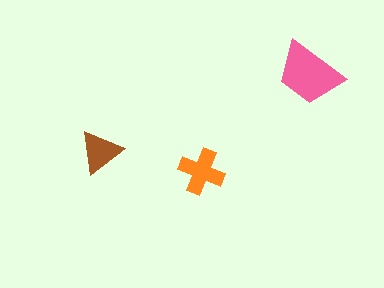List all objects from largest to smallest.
The pink trapezoid, the orange cross, the brown triangle.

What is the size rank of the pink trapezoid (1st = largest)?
1st.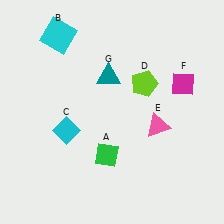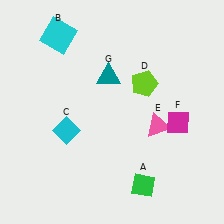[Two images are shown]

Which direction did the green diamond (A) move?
The green diamond (A) moved right.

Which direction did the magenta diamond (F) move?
The magenta diamond (F) moved down.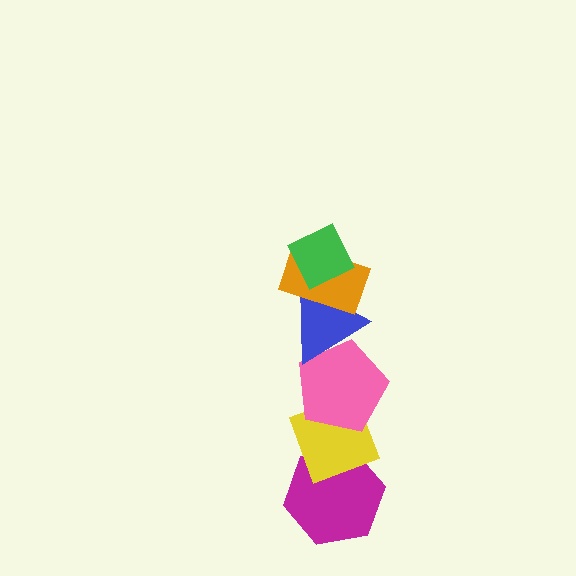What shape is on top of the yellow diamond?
The pink pentagon is on top of the yellow diamond.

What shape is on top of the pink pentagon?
The blue triangle is on top of the pink pentagon.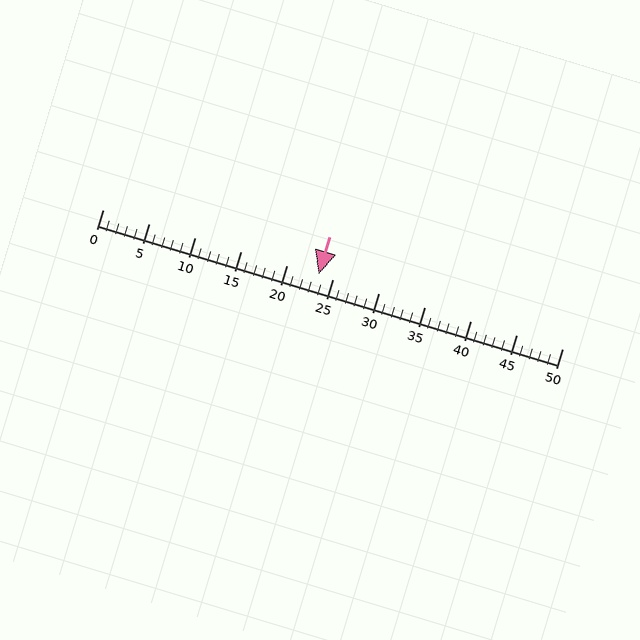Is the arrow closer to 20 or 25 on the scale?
The arrow is closer to 25.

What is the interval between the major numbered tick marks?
The major tick marks are spaced 5 units apart.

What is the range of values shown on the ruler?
The ruler shows values from 0 to 50.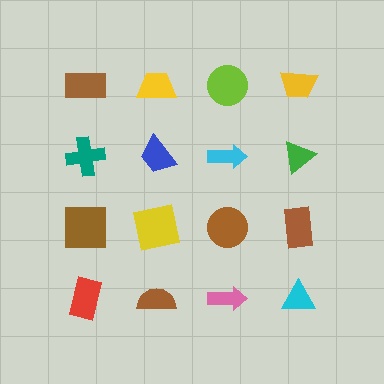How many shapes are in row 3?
4 shapes.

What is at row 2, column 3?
A cyan arrow.